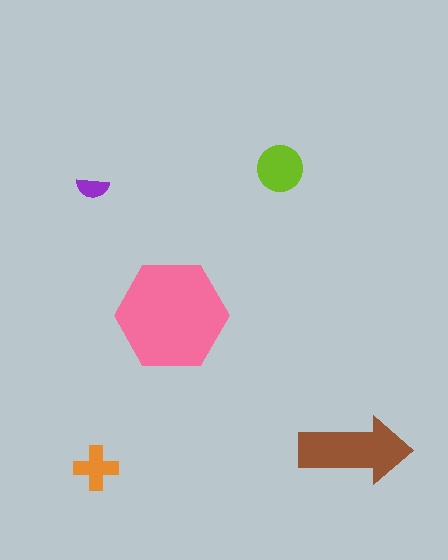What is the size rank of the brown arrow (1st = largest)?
2nd.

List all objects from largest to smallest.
The pink hexagon, the brown arrow, the lime circle, the orange cross, the purple semicircle.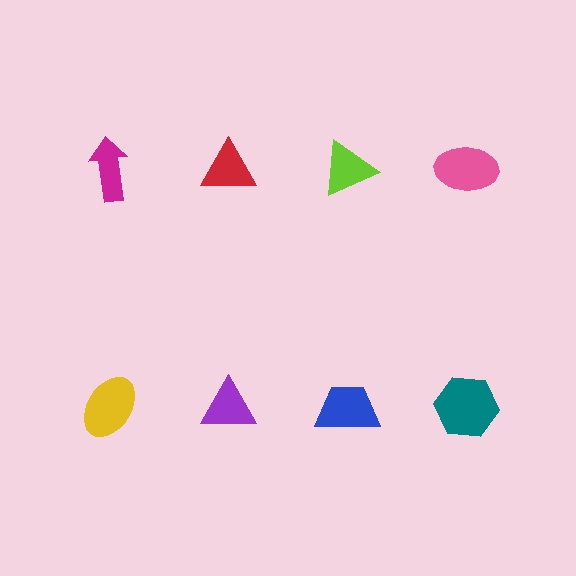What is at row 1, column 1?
A magenta arrow.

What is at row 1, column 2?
A red triangle.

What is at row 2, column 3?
A blue trapezoid.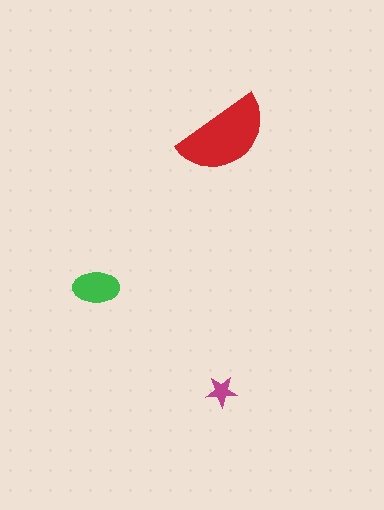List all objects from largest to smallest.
The red semicircle, the green ellipse, the magenta star.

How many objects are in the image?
There are 3 objects in the image.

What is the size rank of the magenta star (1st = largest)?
3rd.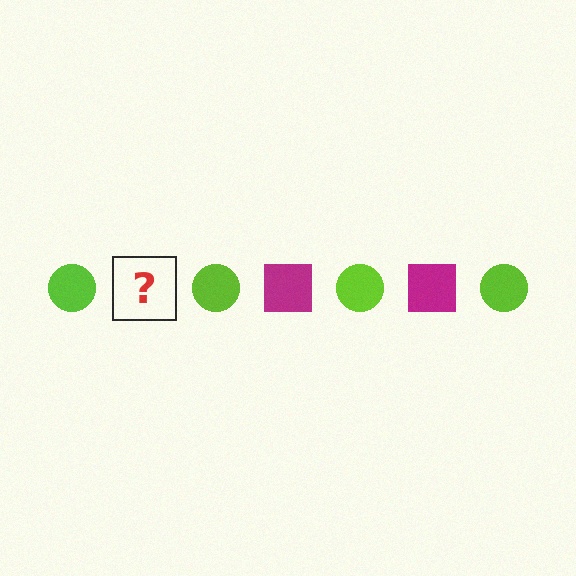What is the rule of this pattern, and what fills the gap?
The rule is that the pattern alternates between lime circle and magenta square. The gap should be filled with a magenta square.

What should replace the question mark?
The question mark should be replaced with a magenta square.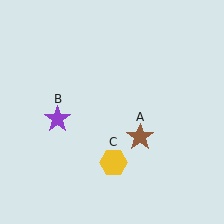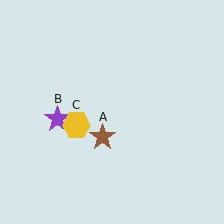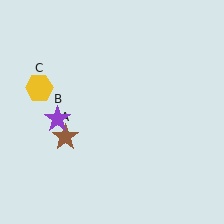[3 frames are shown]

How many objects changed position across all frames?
2 objects changed position: brown star (object A), yellow hexagon (object C).